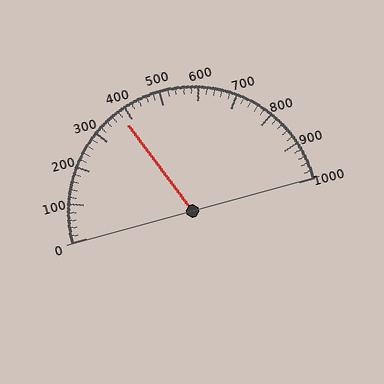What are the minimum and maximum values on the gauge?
The gauge ranges from 0 to 1000.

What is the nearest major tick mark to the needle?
The nearest major tick mark is 400.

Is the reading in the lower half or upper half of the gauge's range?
The reading is in the lower half of the range (0 to 1000).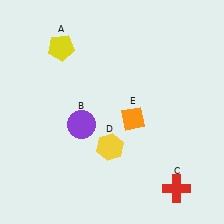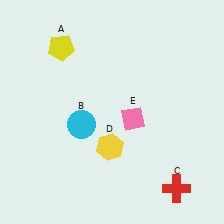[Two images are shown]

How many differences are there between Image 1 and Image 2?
There are 2 differences between the two images.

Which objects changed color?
B changed from purple to cyan. E changed from orange to pink.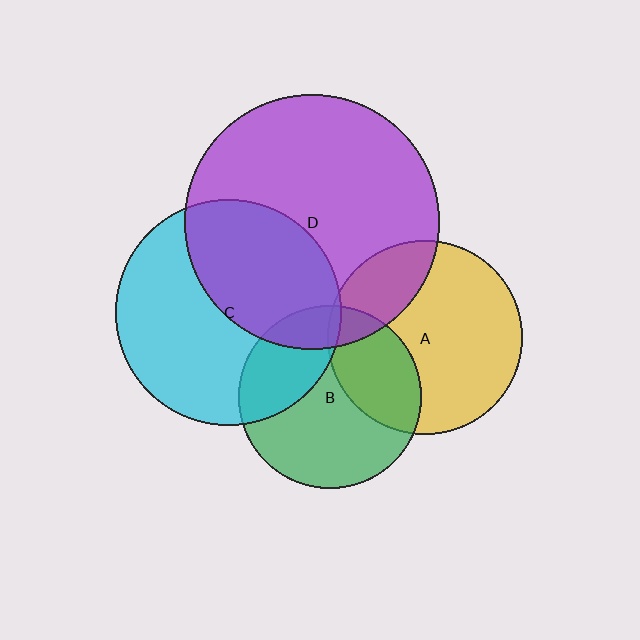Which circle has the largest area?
Circle D (purple).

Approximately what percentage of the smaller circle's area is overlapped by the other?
Approximately 20%.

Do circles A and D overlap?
Yes.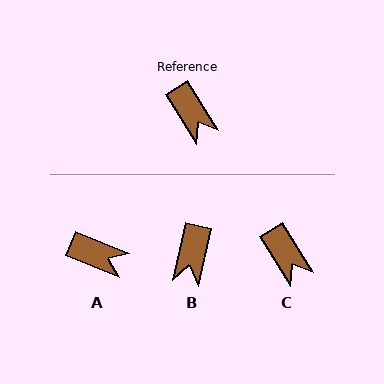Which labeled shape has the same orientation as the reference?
C.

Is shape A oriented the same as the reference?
No, it is off by about 36 degrees.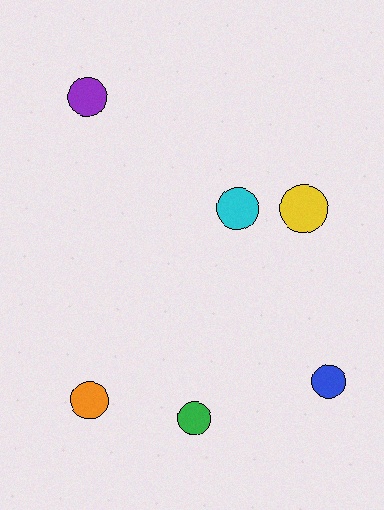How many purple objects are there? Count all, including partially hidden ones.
There is 1 purple object.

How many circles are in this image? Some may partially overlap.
There are 6 circles.